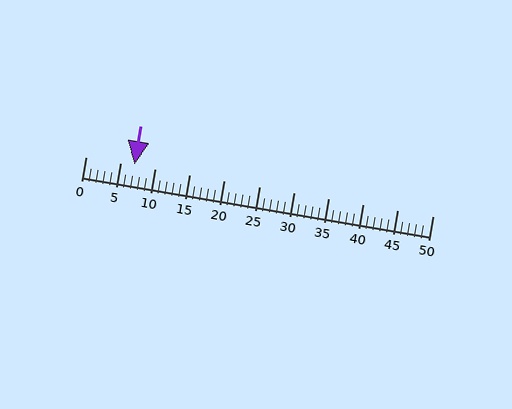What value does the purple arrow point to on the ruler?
The purple arrow points to approximately 7.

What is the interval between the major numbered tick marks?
The major tick marks are spaced 5 units apart.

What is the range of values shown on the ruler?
The ruler shows values from 0 to 50.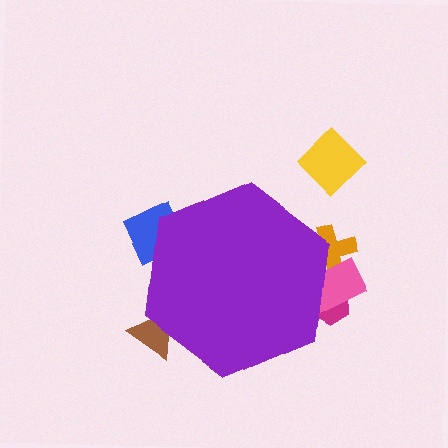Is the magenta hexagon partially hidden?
Yes, the magenta hexagon is partially hidden behind the purple hexagon.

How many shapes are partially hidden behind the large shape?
5 shapes are partially hidden.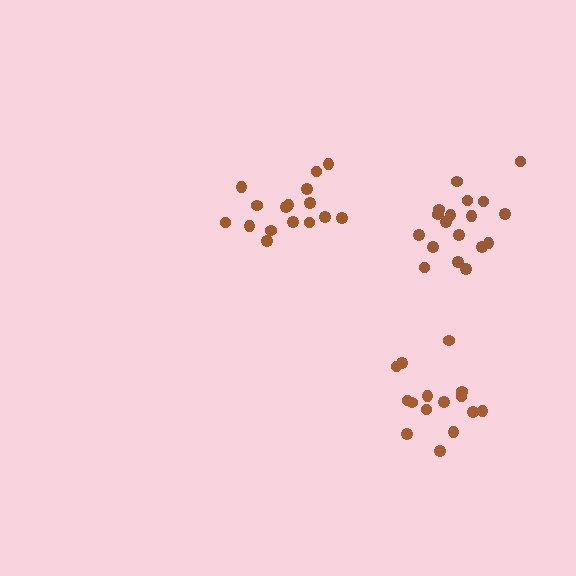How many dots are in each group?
Group 1: 16 dots, Group 2: 15 dots, Group 3: 18 dots (49 total).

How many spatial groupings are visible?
There are 3 spatial groupings.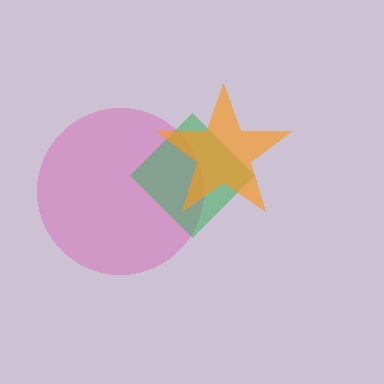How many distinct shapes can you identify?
There are 3 distinct shapes: a pink circle, a green diamond, an orange star.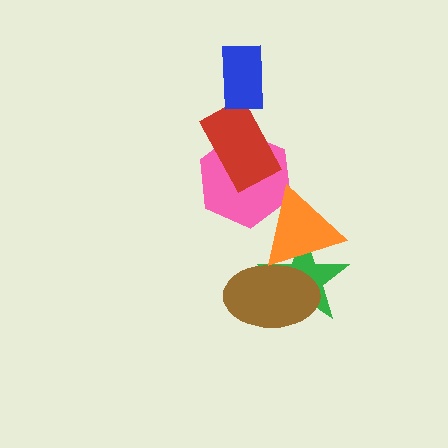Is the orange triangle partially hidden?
No, no other shape covers it.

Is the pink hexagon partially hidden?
Yes, it is partially covered by another shape.